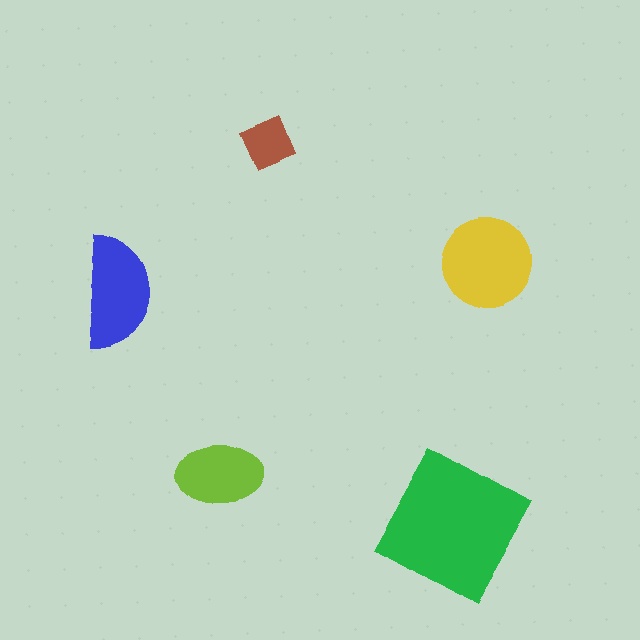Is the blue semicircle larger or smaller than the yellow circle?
Smaller.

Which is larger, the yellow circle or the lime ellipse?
The yellow circle.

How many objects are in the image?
There are 5 objects in the image.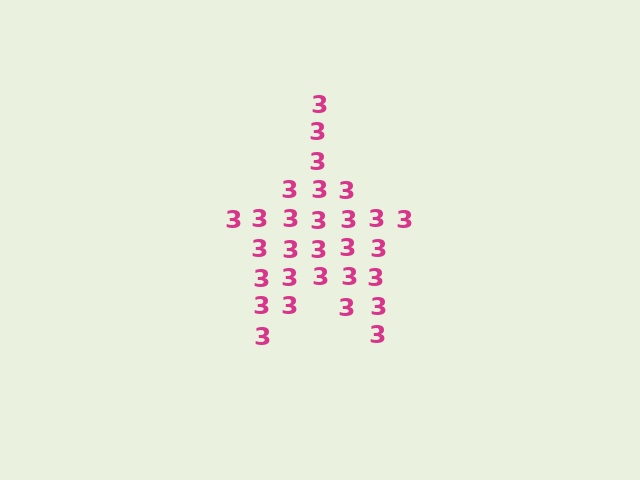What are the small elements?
The small elements are digit 3's.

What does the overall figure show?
The overall figure shows a star.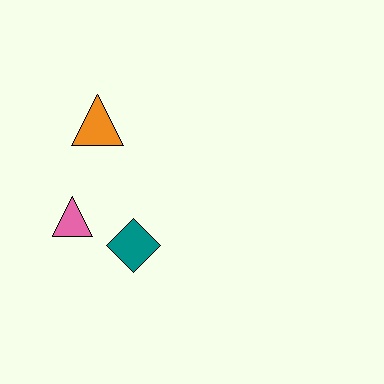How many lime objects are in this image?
There are no lime objects.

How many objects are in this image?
There are 3 objects.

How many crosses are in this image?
There are no crosses.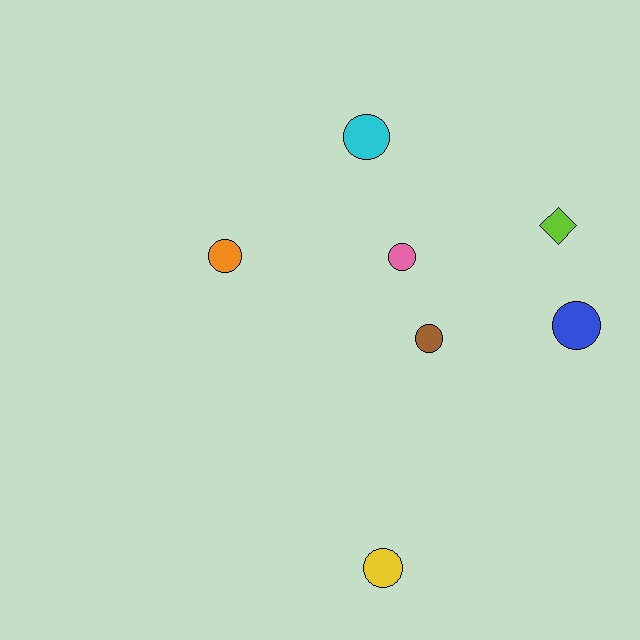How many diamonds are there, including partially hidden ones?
There is 1 diamond.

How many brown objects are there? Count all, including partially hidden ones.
There is 1 brown object.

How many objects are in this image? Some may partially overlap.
There are 7 objects.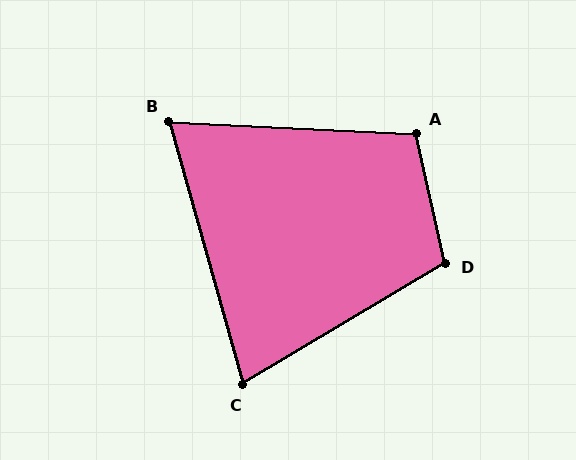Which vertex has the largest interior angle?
D, at approximately 108 degrees.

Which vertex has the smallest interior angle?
B, at approximately 72 degrees.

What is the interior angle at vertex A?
Approximately 105 degrees (obtuse).